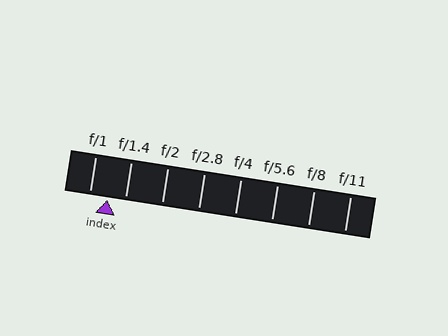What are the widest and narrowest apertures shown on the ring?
The widest aperture shown is f/1 and the narrowest is f/11.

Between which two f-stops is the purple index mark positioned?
The index mark is between f/1 and f/1.4.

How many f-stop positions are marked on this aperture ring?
There are 8 f-stop positions marked.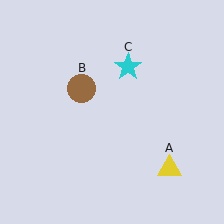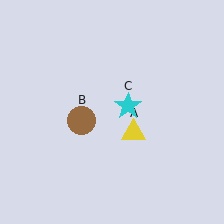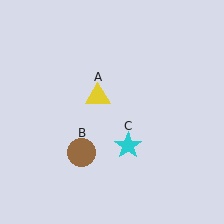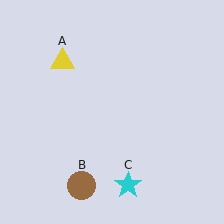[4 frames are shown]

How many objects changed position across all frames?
3 objects changed position: yellow triangle (object A), brown circle (object B), cyan star (object C).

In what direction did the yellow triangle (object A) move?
The yellow triangle (object A) moved up and to the left.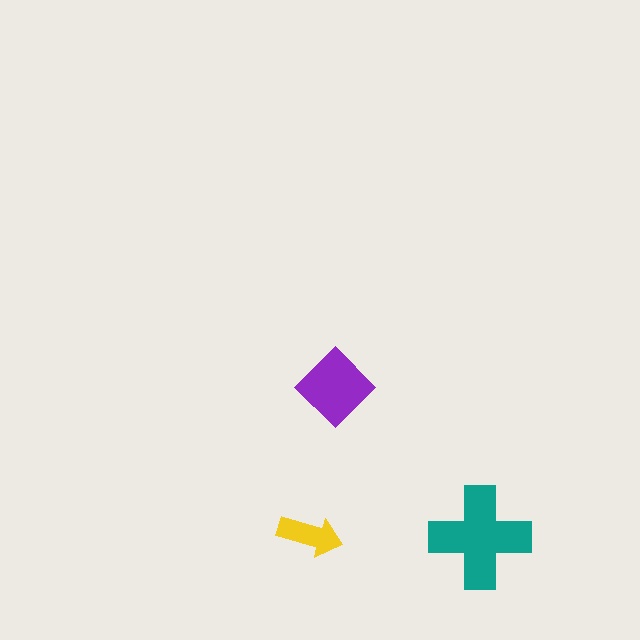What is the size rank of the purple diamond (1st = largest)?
2nd.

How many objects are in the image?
There are 3 objects in the image.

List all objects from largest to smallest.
The teal cross, the purple diamond, the yellow arrow.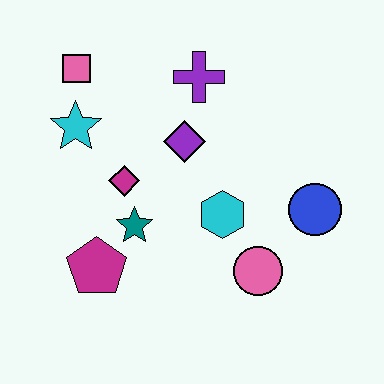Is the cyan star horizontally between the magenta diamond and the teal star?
No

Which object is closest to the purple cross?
The purple diamond is closest to the purple cross.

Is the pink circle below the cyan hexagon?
Yes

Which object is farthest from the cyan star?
The blue circle is farthest from the cyan star.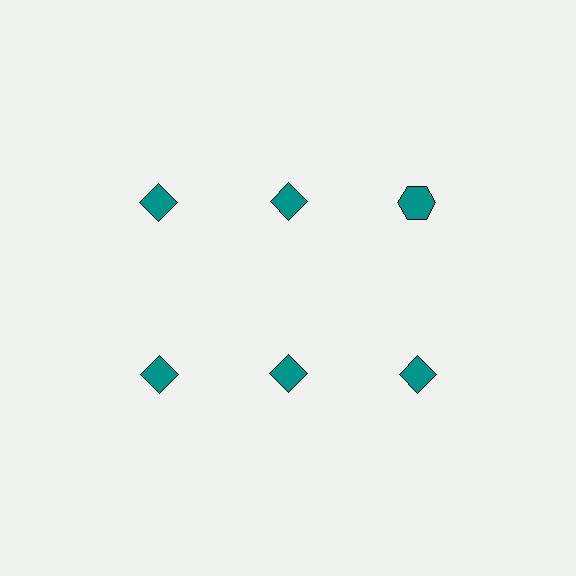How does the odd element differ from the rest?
It has a different shape: hexagon instead of diamond.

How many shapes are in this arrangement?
There are 6 shapes arranged in a grid pattern.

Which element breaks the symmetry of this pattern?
The teal hexagon in the top row, center column breaks the symmetry. All other shapes are teal diamonds.